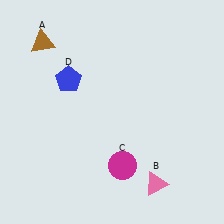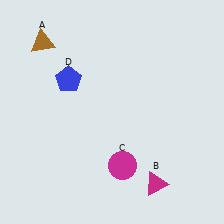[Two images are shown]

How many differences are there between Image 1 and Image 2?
There is 1 difference between the two images.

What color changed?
The triangle (B) changed from pink in Image 1 to magenta in Image 2.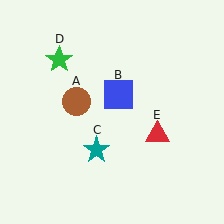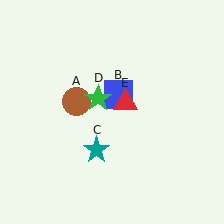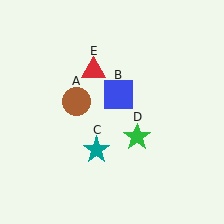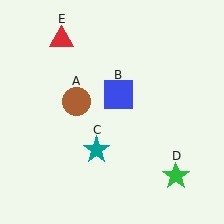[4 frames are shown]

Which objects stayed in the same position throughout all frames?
Brown circle (object A) and blue square (object B) and teal star (object C) remained stationary.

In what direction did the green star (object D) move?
The green star (object D) moved down and to the right.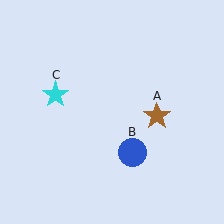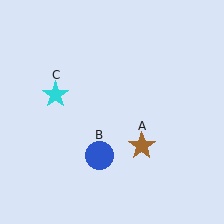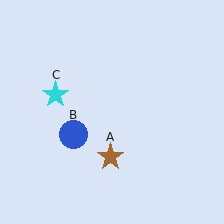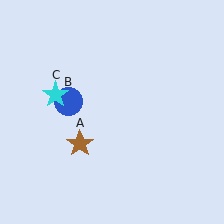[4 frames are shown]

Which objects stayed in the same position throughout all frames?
Cyan star (object C) remained stationary.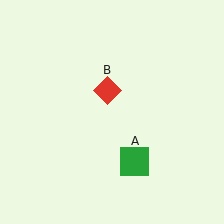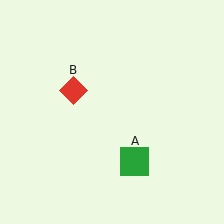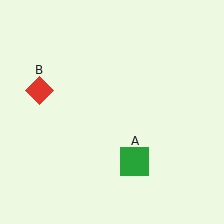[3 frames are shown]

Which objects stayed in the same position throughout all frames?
Green square (object A) remained stationary.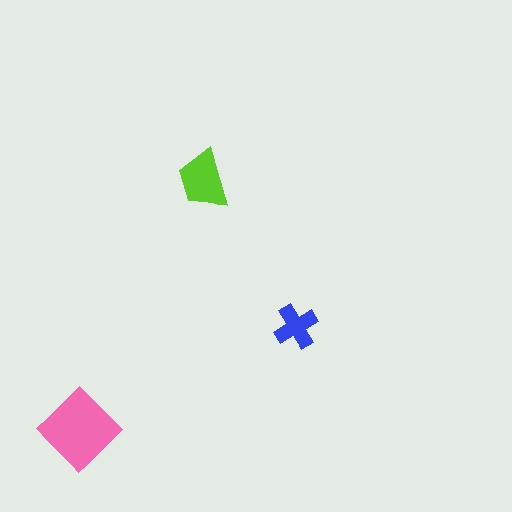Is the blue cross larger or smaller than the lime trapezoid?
Smaller.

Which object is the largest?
The pink diamond.